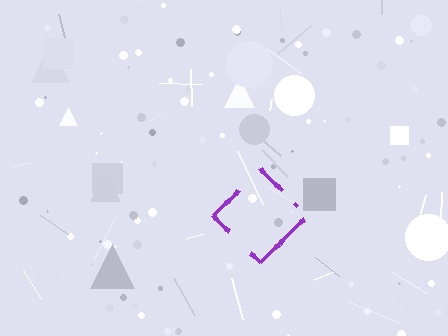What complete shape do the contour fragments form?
The contour fragments form a diamond.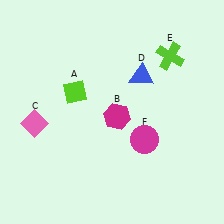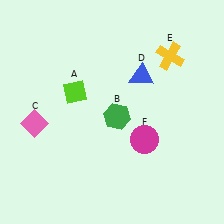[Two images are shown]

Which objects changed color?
B changed from magenta to green. E changed from lime to yellow.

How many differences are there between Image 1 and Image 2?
There are 2 differences between the two images.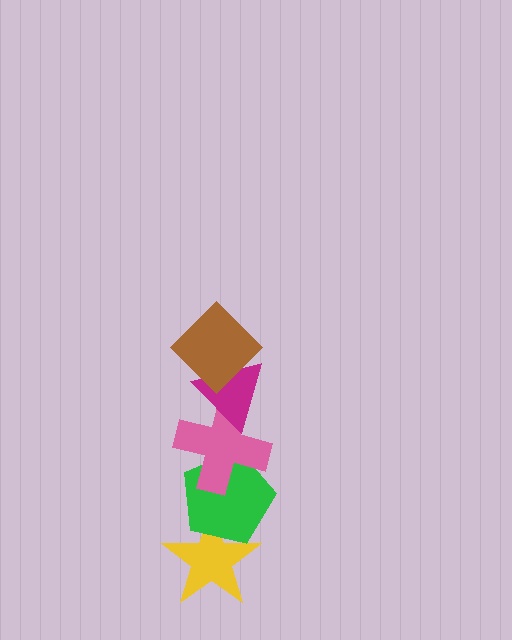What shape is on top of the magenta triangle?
The brown diamond is on top of the magenta triangle.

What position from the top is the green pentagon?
The green pentagon is 4th from the top.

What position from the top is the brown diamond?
The brown diamond is 1st from the top.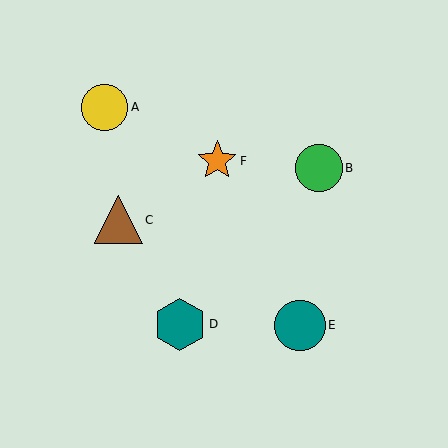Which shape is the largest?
The teal hexagon (labeled D) is the largest.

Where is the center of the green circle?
The center of the green circle is at (319, 168).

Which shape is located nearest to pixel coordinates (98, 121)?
The yellow circle (labeled A) at (105, 107) is nearest to that location.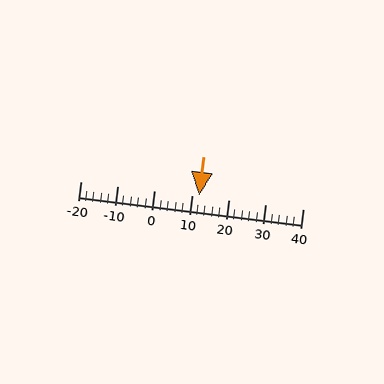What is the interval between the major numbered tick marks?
The major tick marks are spaced 10 units apart.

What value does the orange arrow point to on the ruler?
The orange arrow points to approximately 12.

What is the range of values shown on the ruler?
The ruler shows values from -20 to 40.